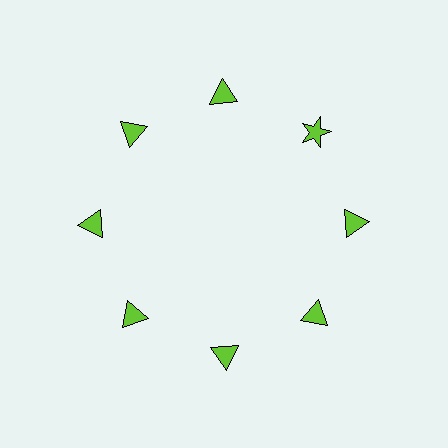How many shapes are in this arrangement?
There are 8 shapes arranged in a ring pattern.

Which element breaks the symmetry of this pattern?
The lime star at roughly the 2 o'clock position breaks the symmetry. All other shapes are lime triangles.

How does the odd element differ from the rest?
It has a different shape: star instead of triangle.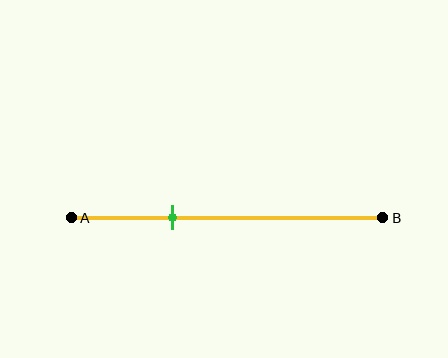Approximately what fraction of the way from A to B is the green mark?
The green mark is approximately 30% of the way from A to B.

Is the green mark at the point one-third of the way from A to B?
Yes, the mark is approximately at the one-third point.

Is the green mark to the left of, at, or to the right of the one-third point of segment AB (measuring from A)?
The green mark is approximately at the one-third point of segment AB.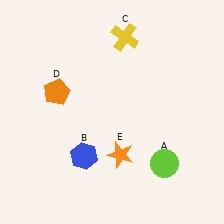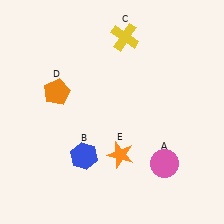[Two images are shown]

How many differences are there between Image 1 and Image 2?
There is 1 difference between the two images.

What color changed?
The circle (A) changed from lime in Image 1 to pink in Image 2.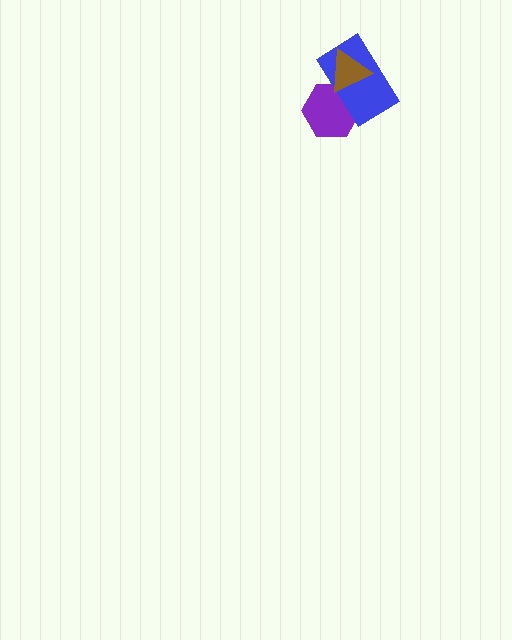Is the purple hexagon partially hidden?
Yes, it is partially covered by another shape.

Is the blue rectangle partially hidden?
Yes, it is partially covered by another shape.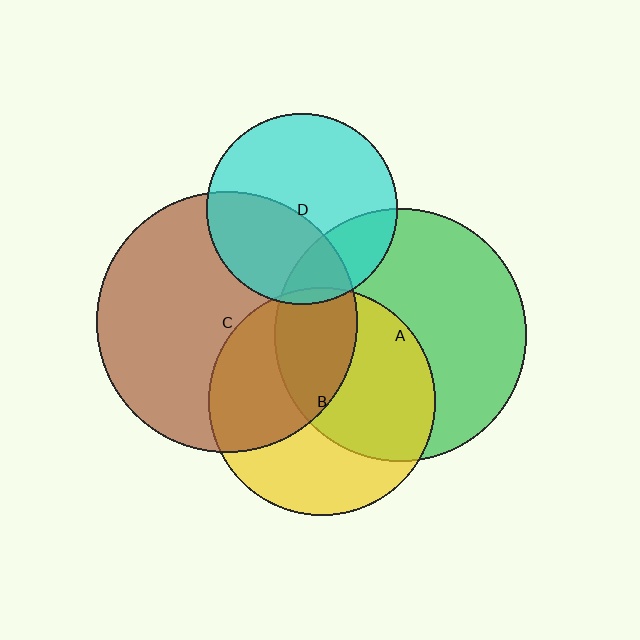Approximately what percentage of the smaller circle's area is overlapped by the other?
Approximately 40%.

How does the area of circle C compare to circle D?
Approximately 1.9 times.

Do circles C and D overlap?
Yes.